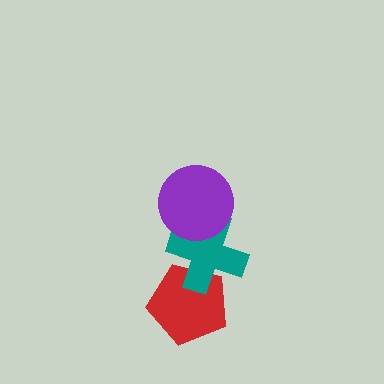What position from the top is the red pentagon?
The red pentagon is 3rd from the top.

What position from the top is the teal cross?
The teal cross is 2nd from the top.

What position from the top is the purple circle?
The purple circle is 1st from the top.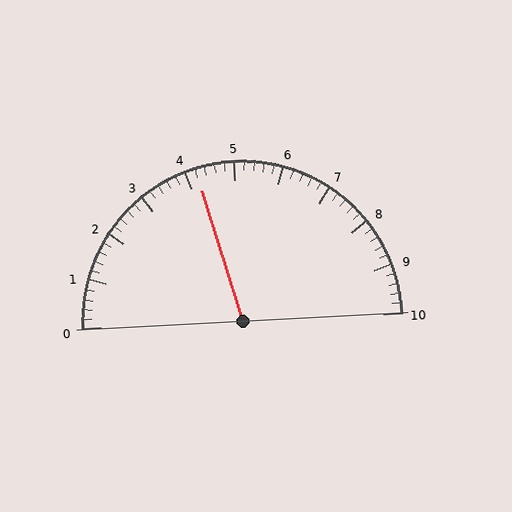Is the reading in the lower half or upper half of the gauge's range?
The reading is in the lower half of the range (0 to 10).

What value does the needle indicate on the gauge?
The needle indicates approximately 4.2.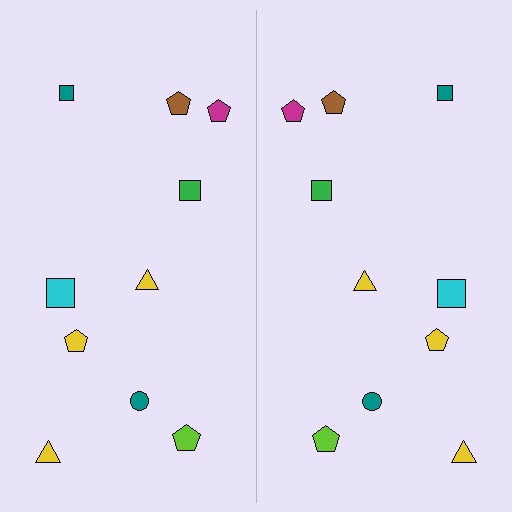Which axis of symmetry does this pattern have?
The pattern has a vertical axis of symmetry running through the center of the image.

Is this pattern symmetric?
Yes, this pattern has bilateral (reflection) symmetry.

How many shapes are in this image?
There are 20 shapes in this image.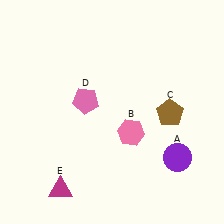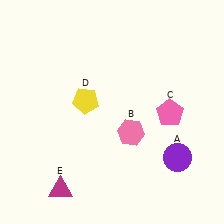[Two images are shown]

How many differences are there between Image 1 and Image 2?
There are 2 differences between the two images.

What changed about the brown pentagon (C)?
In Image 1, C is brown. In Image 2, it changed to pink.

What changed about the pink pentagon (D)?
In Image 1, D is pink. In Image 2, it changed to yellow.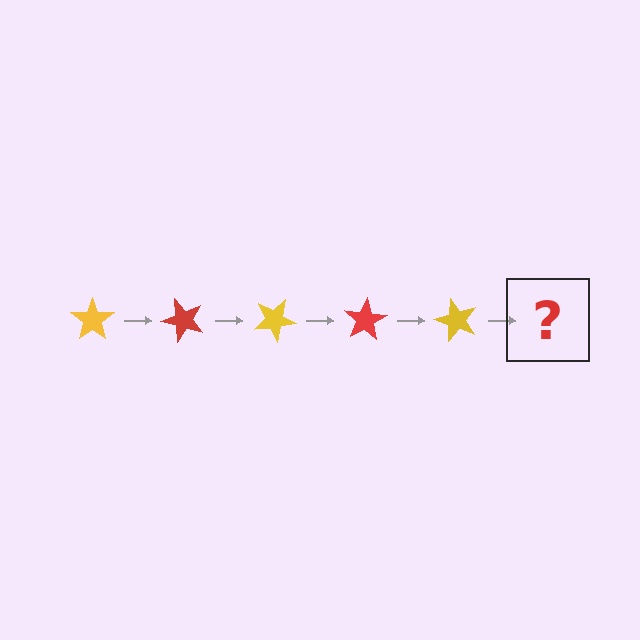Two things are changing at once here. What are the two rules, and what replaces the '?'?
The two rules are that it rotates 50 degrees each step and the color cycles through yellow and red. The '?' should be a red star, rotated 250 degrees from the start.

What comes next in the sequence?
The next element should be a red star, rotated 250 degrees from the start.